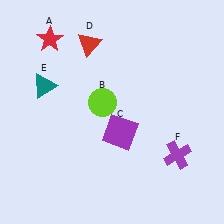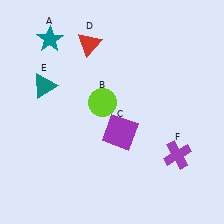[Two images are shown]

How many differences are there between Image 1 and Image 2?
There is 1 difference between the two images.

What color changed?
The star (A) changed from red in Image 1 to teal in Image 2.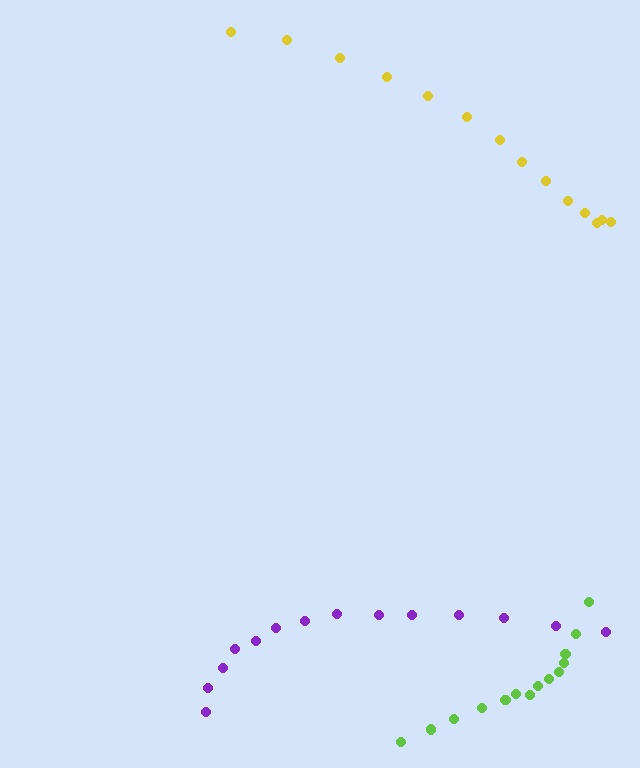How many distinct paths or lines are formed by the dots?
There are 3 distinct paths.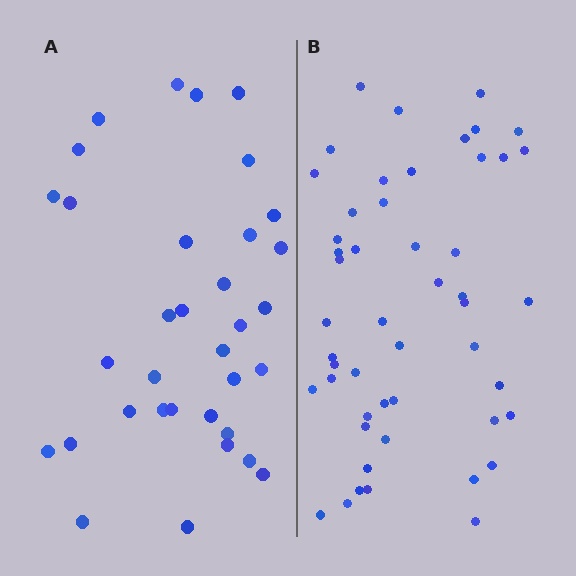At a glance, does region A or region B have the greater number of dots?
Region B (the right region) has more dots.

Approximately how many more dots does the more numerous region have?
Region B has approximately 15 more dots than region A.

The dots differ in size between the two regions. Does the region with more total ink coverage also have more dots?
No. Region A has more total ink coverage because its dots are larger, but region B actually contains more individual dots. Total area can be misleading — the number of items is what matters here.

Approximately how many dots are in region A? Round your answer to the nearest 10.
About 30 dots. (The exact count is 34, which rounds to 30.)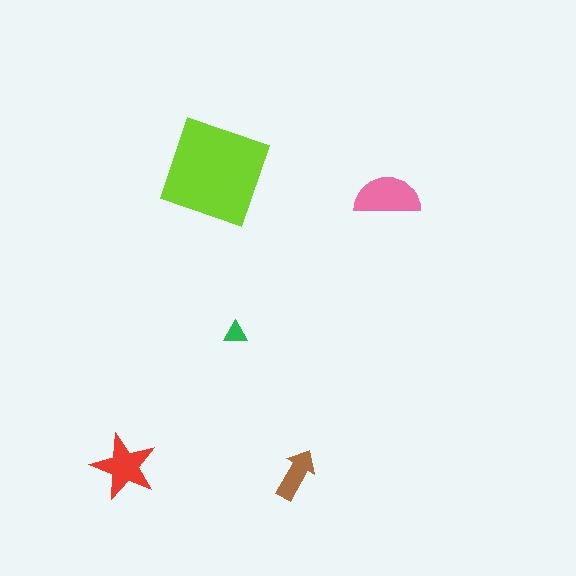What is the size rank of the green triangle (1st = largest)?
5th.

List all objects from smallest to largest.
The green triangle, the brown arrow, the red star, the pink semicircle, the lime diamond.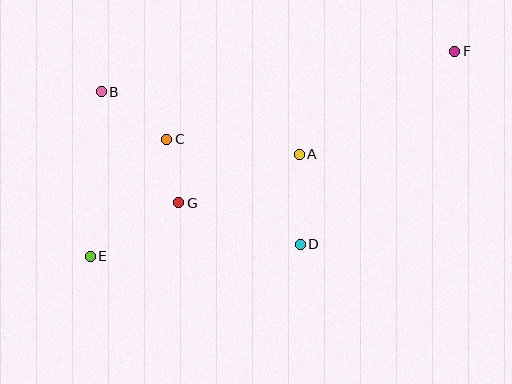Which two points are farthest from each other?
Points E and F are farthest from each other.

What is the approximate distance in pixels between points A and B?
The distance between A and B is approximately 207 pixels.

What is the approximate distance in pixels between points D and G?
The distance between D and G is approximately 129 pixels.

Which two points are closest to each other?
Points C and G are closest to each other.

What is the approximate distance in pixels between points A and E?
The distance between A and E is approximately 232 pixels.